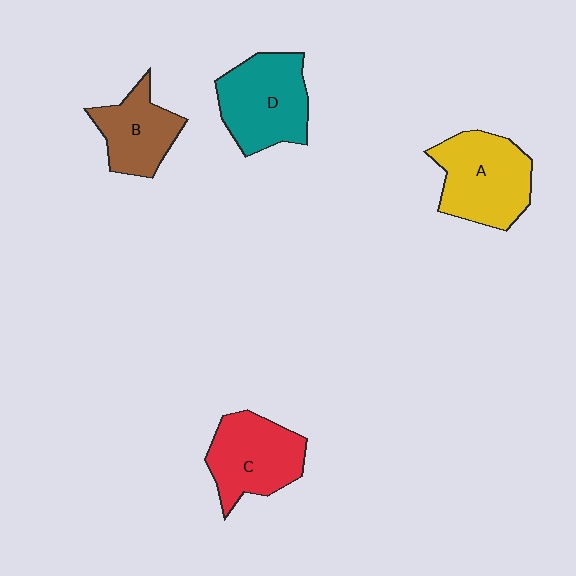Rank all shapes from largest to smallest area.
From largest to smallest: A (yellow), D (teal), C (red), B (brown).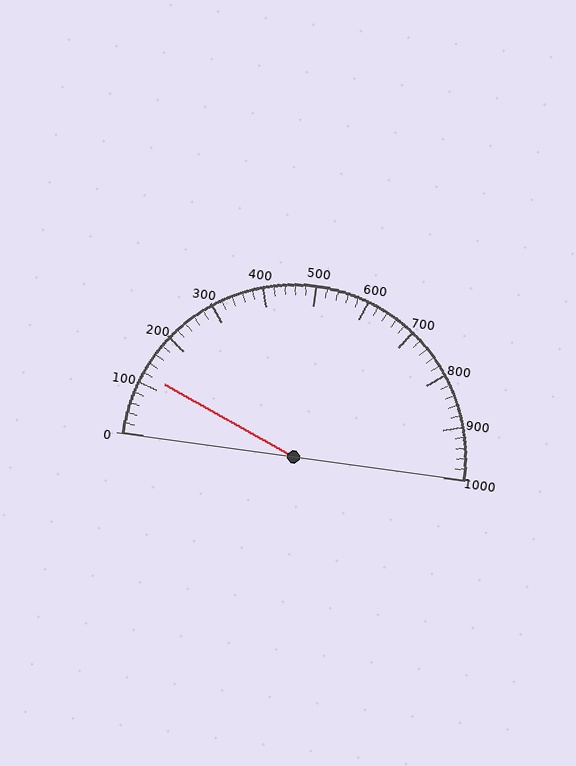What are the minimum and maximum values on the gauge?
The gauge ranges from 0 to 1000.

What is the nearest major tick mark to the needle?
The nearest major tick mark is 100.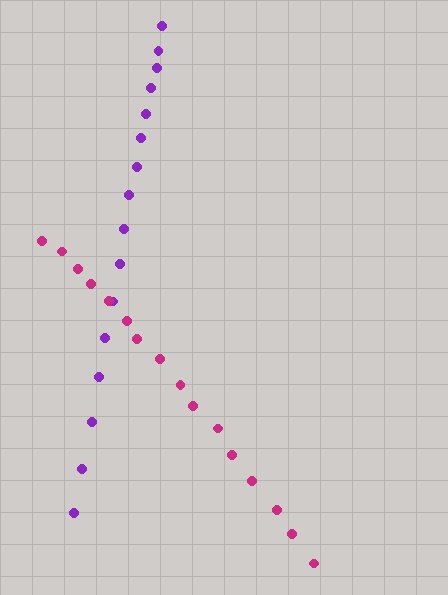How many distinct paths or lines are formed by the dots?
There are 2 distinct paths.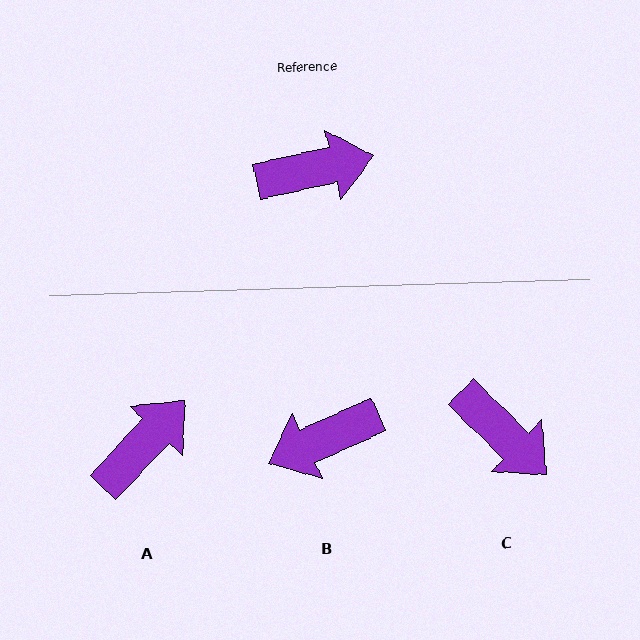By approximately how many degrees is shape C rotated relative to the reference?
Approximately 57 degrees clockwise.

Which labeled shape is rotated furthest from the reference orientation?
B, about 169 degrees away.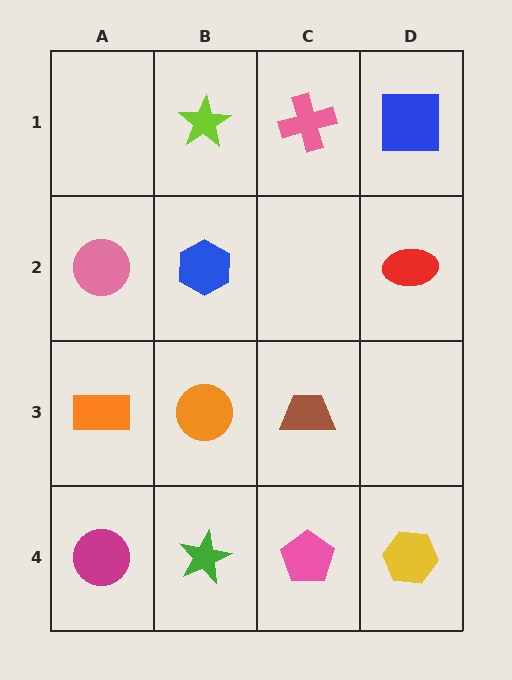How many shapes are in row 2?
3 shapes.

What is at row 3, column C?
A brown trapezoid.